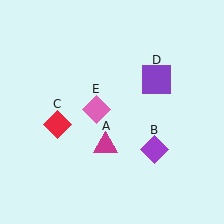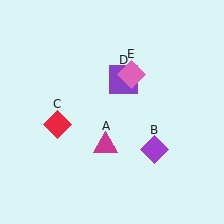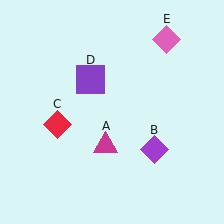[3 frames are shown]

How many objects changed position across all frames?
2 objects changed position: purple square (object D), pink diamond (object E).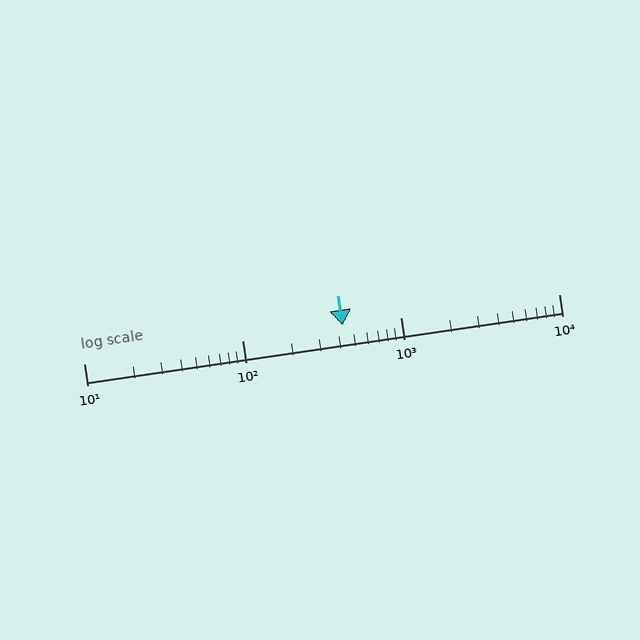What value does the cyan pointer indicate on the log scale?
The pointer indicates approximately 430.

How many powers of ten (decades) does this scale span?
The scale spans 3 decades, from 10 to 10000.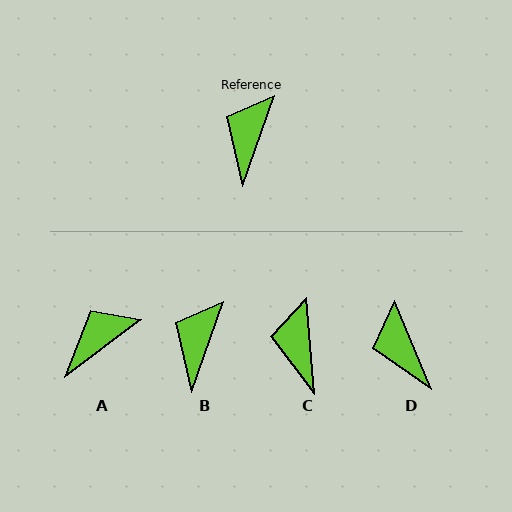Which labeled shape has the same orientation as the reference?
B.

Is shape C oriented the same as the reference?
No, it is off by about 24 degrees.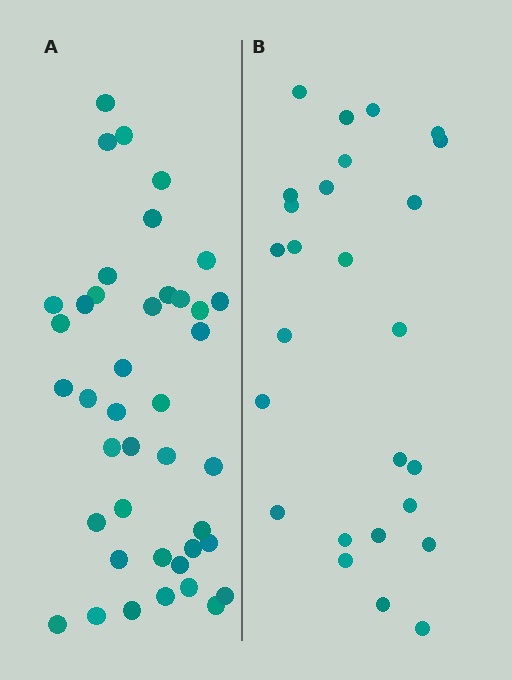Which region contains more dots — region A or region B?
Region A (the left region) has more dots.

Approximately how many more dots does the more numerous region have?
Region A has approximately 15 more dots than region B.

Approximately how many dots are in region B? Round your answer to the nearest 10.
About 30 dots. (The exact count is 26, which rounds to 30.)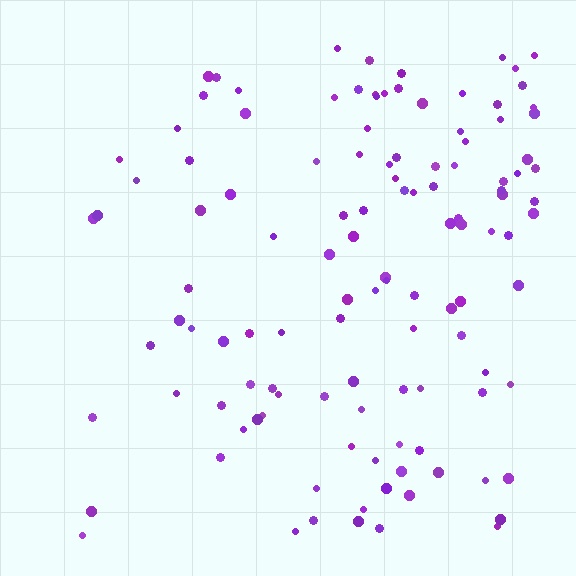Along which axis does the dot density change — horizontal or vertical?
Horizontal.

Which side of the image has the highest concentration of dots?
The right.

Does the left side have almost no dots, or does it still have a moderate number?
Still a moderate number, just noticeably fewer than the right.